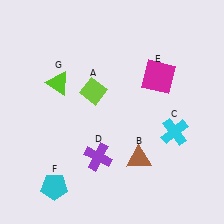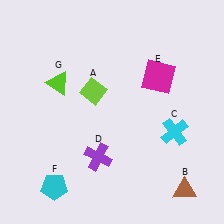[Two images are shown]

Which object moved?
The brown triangle (B) moved right.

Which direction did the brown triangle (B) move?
The brown triangle (B) moved right.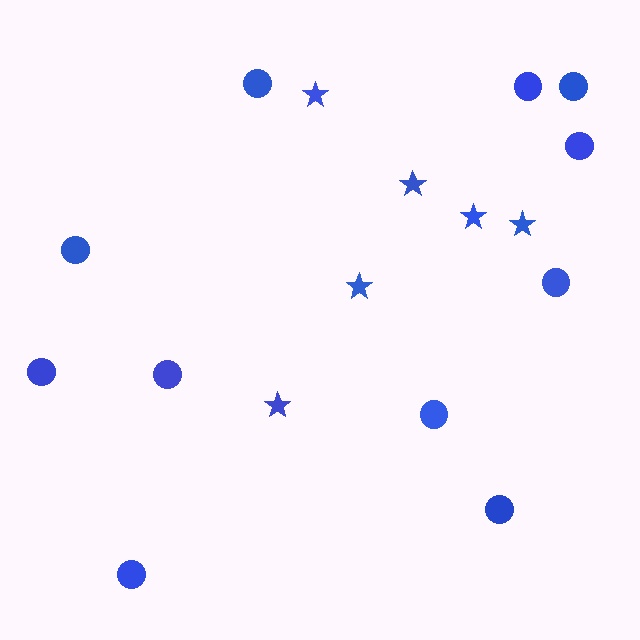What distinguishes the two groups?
There are 2 groups: one group of stars (6) and one group of circles (11).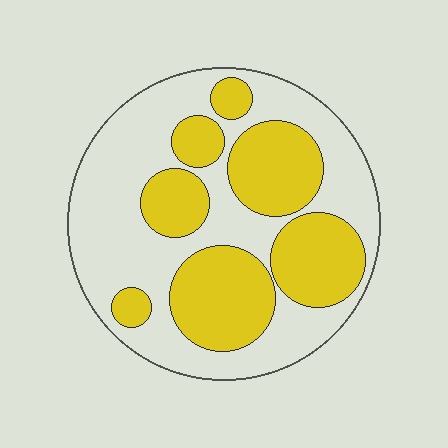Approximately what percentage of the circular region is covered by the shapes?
Approximately 40%.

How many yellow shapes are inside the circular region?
7.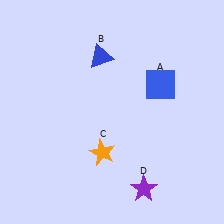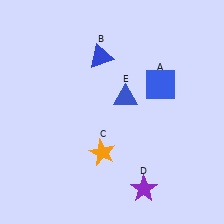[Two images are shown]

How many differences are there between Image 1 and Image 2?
There is 1 difference between the two images.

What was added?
A blue triangle (E) was added in Image 2.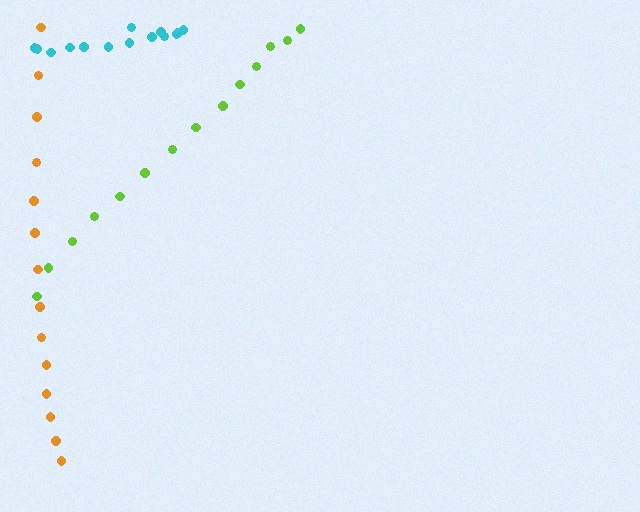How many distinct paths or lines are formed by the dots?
There are 3 distinct paths.